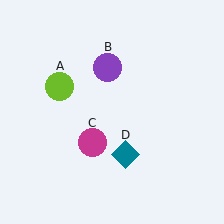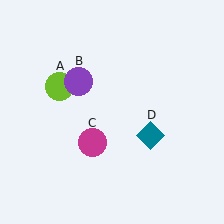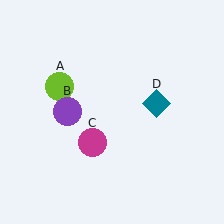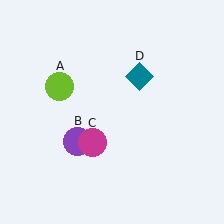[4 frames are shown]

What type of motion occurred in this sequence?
The purple circle (object B), teal diamond (object D) rotated counterclockwise around the center of the scene.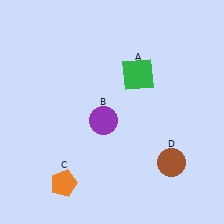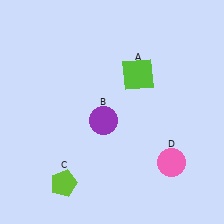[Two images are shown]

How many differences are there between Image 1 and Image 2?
There are 3 differences between the two images.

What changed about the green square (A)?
In Image 1, A is green. In Image 2, it changed to lime.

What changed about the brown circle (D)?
In Image 1, D is brown. In Image 2, it changed to pink.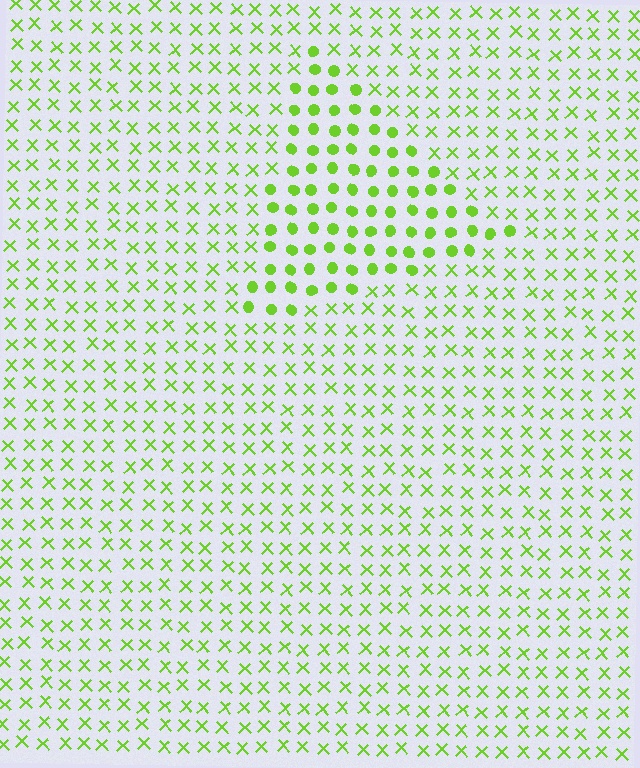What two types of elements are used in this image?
The image uses circles inside the triangle region and X marks outside it.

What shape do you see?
I see a triangle.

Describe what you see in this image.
The image is filled with small lime elements arranged in a uniform grid. A triangle-shaped region contains circles, while the surrounding area contains X marks. The boundary is defined purely by the change in element shape.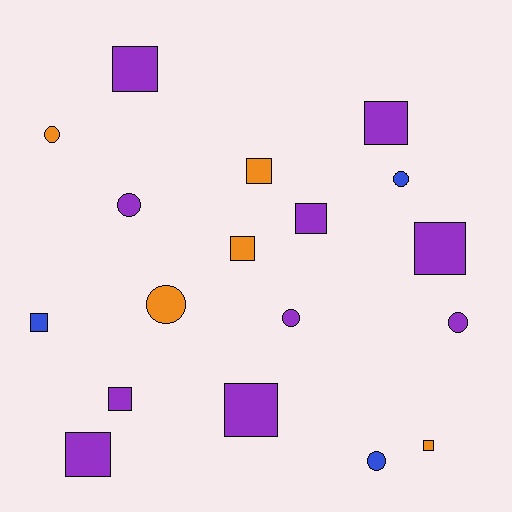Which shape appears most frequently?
Square, with 11 objects.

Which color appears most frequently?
Purple, with 10 objects.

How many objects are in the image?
There are 18 objects.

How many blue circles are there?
There are 2 blue circles.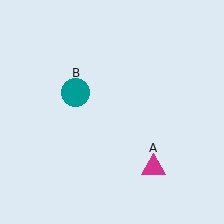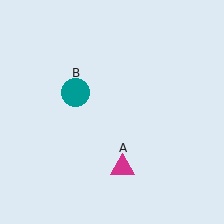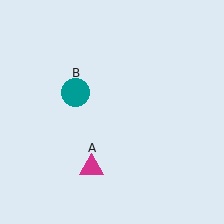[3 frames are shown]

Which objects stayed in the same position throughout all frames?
Teal circle (object B) remained stationary.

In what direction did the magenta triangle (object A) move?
The magenta triangle (object A) moved left.